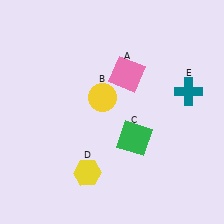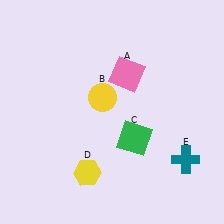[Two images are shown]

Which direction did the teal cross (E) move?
The teal cross (E) moved down.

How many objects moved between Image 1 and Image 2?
1 object moved between the two images.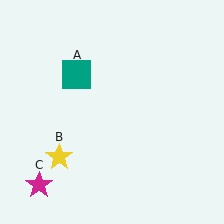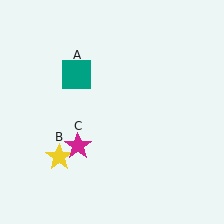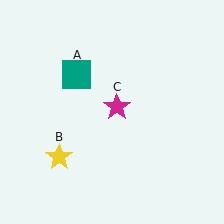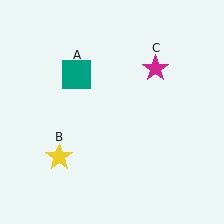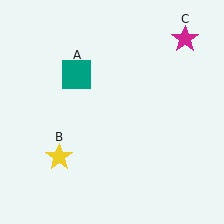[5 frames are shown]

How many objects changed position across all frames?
1 object changed position: magenta star (object C).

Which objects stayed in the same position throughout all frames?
Teal square (object A) and yellow star (object B) remained stationary.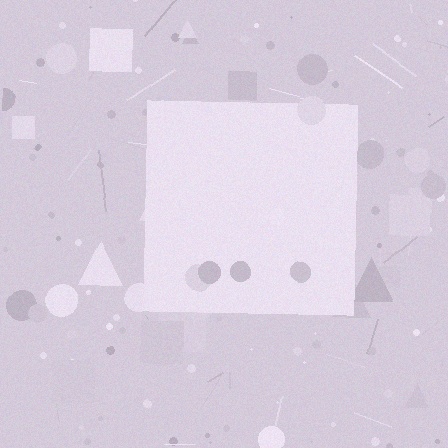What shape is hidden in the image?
A square is hidden in the image.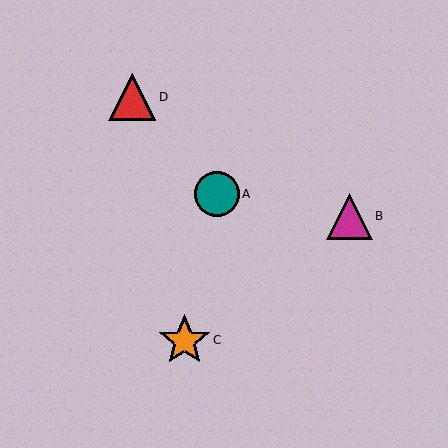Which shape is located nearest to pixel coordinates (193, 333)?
The orange star (labeled C) at (184, 340) is nearest to that location.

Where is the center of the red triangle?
The center of the red triangle is at (132, 97).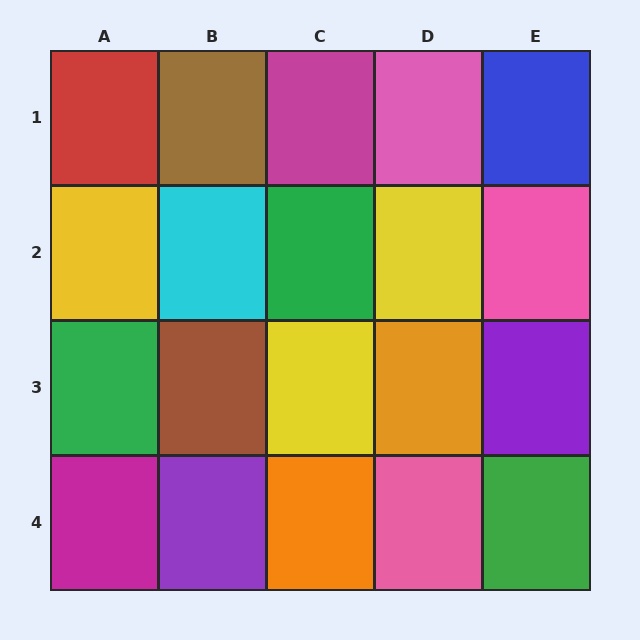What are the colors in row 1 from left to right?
Red, brown, magenta, pink, blue.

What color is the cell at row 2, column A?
Yellow.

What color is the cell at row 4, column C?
Orange.